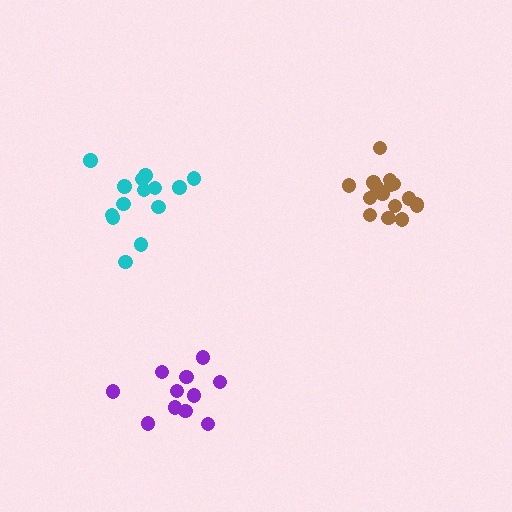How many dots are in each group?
Group 1: 14 dots, Group 2: 16 dots, Group 3: 11 dots (41 total).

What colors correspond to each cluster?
The clusters are colored: cyan, brown, purple.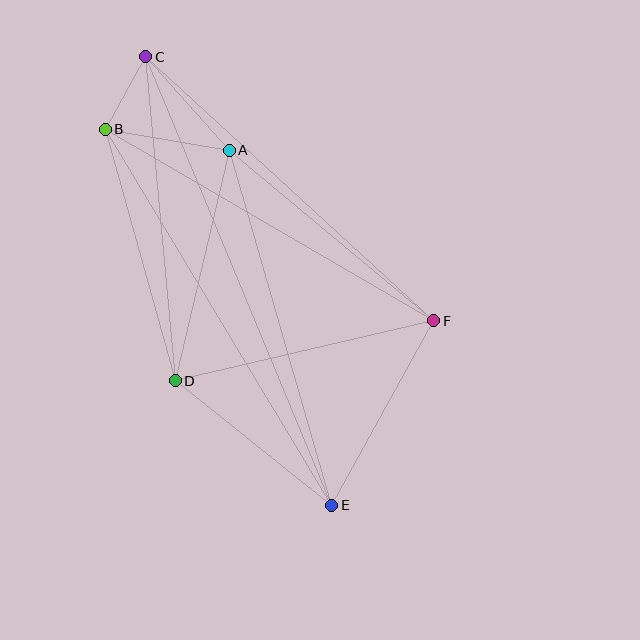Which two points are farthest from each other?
Points C and E are farthest from each other.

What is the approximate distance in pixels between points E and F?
The distance between E and F is approximately 211 pixels.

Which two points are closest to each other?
Points B and C are closest to each other.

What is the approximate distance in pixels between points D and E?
The distance between D and E is approximately 200 pixels.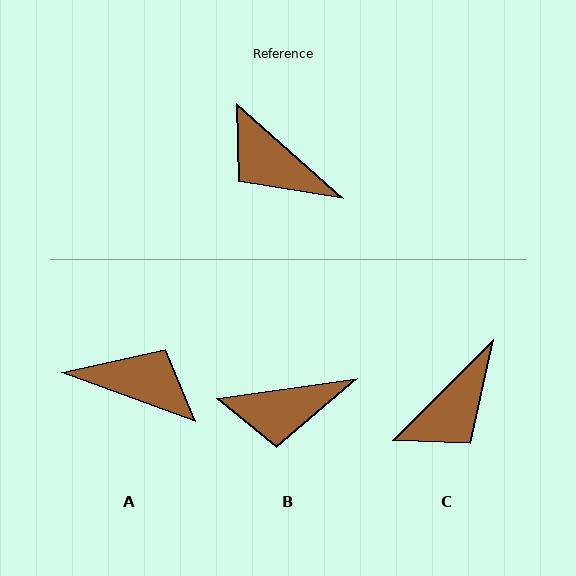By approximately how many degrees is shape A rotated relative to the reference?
Approximately 158 degrees clockwise.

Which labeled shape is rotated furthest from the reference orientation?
A, about 158 degrees away.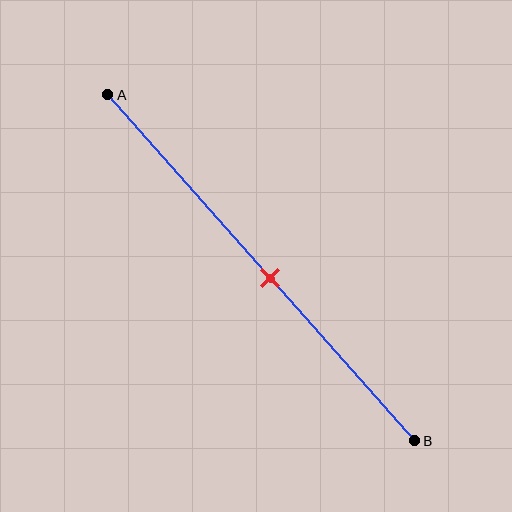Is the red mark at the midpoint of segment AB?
Yes, the mark is approximately at the midpoint.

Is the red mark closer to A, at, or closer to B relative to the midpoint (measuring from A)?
The red mark is approximately at the midpoint of segment AB.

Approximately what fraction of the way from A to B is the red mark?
The red mark is approximately 55% of the way from A to B.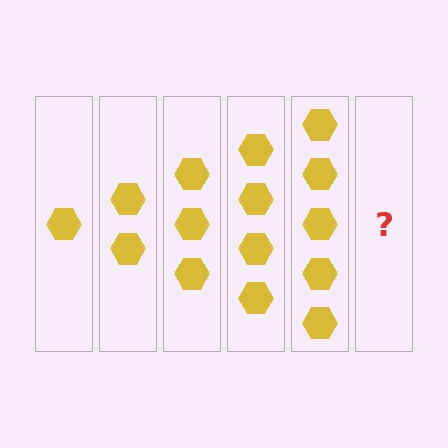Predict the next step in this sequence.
The next step is 6 hexagons.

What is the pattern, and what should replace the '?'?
The pattern is that each step adds one more hexagon. The '?' should be 6 hexagons.